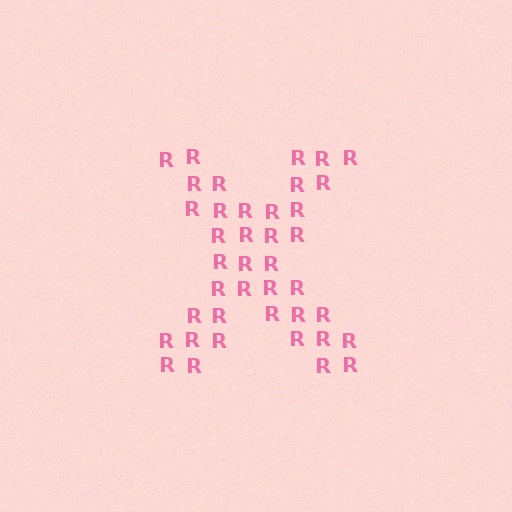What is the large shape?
The large shape is the letter X.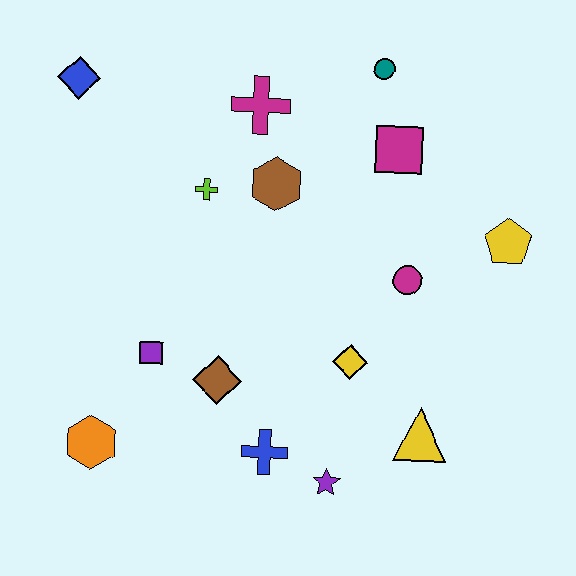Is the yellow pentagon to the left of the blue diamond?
No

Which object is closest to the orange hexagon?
The purple square is closest to the orange hexagon.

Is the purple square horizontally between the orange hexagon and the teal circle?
Yes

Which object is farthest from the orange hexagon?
The teal circle is farthest from the orange hexagon.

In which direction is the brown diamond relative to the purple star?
The brown diamond is to the left of the purple star.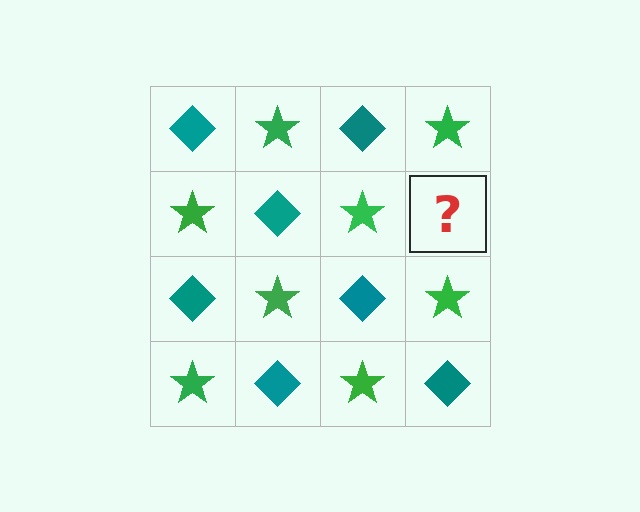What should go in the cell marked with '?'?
The missing cell should contain a teal diamond.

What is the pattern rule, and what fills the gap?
The rule is that it alternates teal diamond and green star in a checkerboard pattern. The gap should be filled with a teal diamond.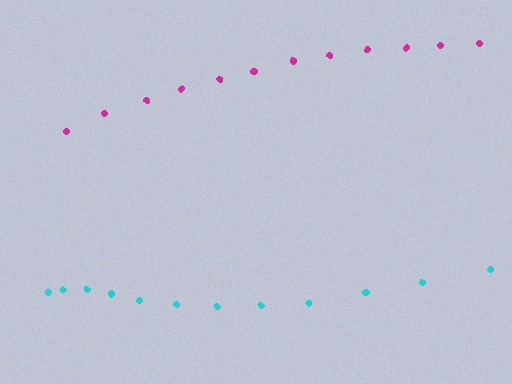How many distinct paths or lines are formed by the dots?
There are 2 distinct paths.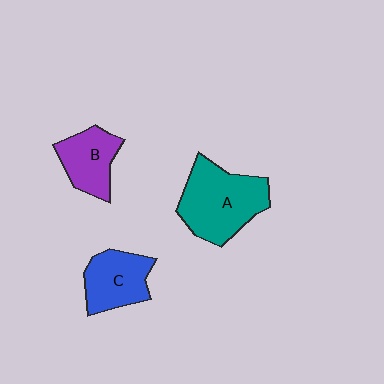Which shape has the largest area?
Shape A (teal).